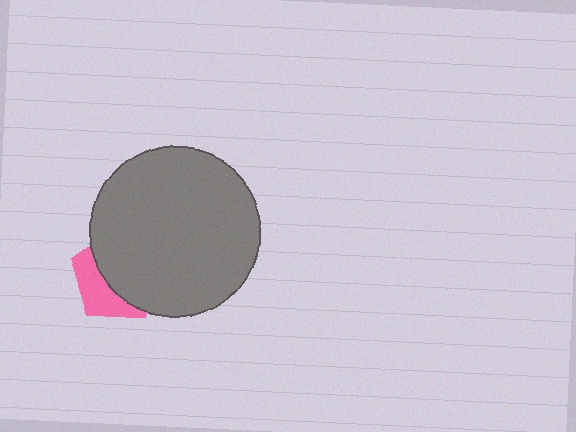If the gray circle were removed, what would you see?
You would see the complete pink pentagon.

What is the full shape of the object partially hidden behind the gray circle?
The partially hidden object is a pink pentagon.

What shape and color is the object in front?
The object in front is a gray circle.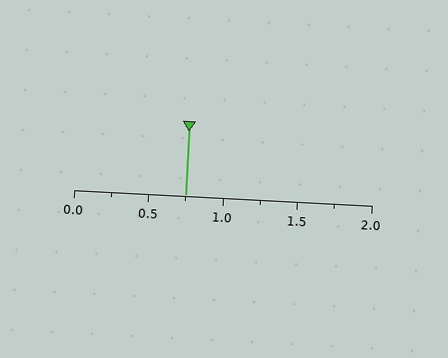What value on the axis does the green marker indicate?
The marker indicates approximately 0.75.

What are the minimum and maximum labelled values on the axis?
The axis runs from 0.0 to 2.0.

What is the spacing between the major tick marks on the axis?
The major ticks are spaced 0.5 apart.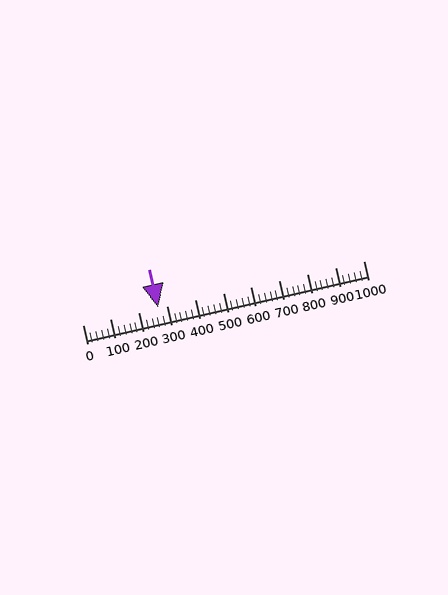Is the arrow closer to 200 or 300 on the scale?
The arrow is closer to 300.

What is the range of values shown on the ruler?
The ruler shows values from 0 to 1000.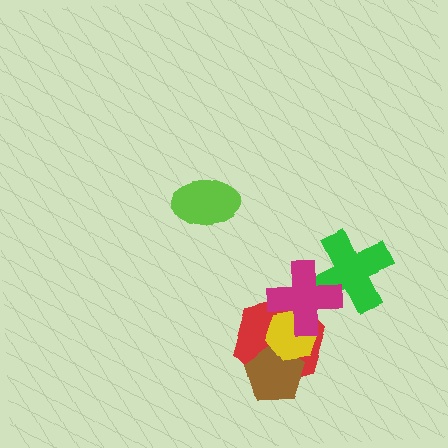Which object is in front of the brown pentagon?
The yellow hexagon is in front of the brown pentagon.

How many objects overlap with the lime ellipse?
0 objects overlap with the lime ellipse.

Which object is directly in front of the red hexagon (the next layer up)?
The brown pentagon is directly in front of the red hexagon.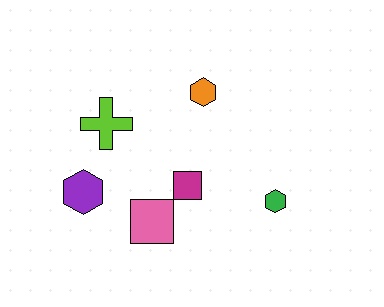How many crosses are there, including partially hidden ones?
There is 1 cross.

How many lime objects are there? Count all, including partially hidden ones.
There is 1 lime object.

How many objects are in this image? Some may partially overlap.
There are 6 objects.